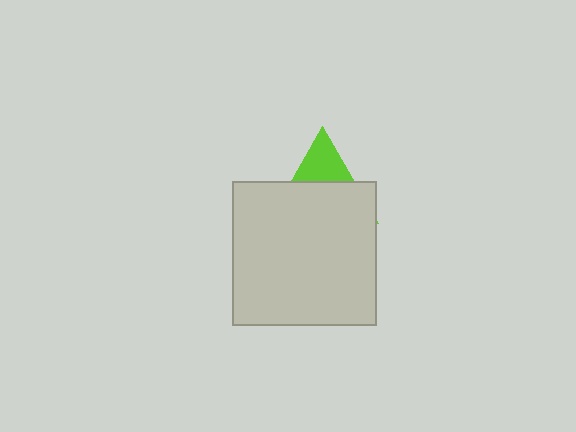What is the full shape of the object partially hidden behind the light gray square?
The partially hidden object is a lime triangle.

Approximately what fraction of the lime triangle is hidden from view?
Roughly 67% of the lime triangle is hidden behind the light gray square.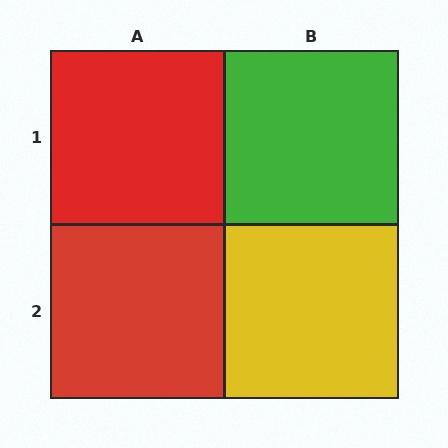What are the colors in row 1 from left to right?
Red, green.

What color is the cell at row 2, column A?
Red.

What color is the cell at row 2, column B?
Yellow.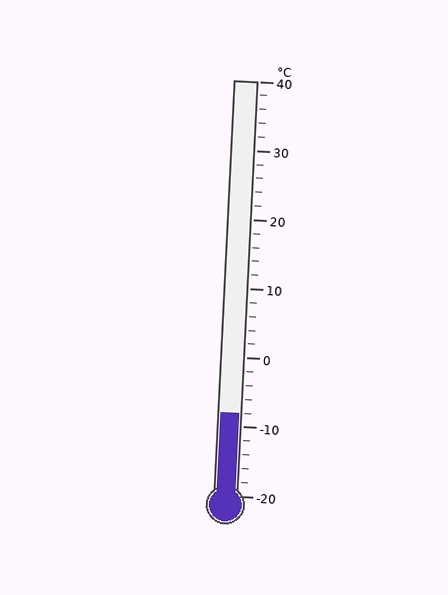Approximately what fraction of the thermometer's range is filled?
The thermometer is filled to approximately 20% of its range.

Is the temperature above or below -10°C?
The temperature is above -10°C.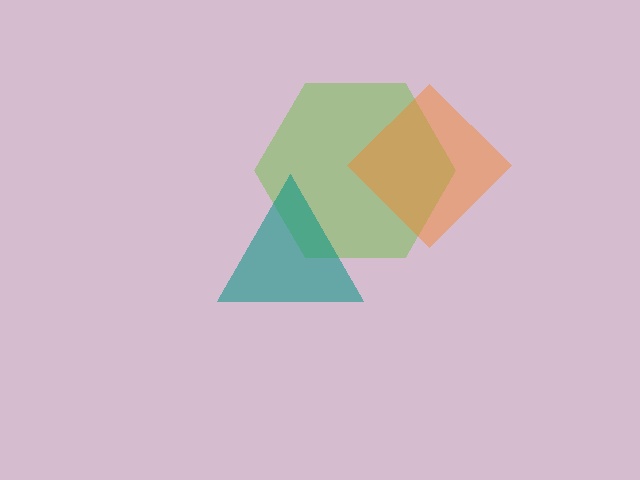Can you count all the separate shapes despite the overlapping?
Yes, there are 3 separate shapes.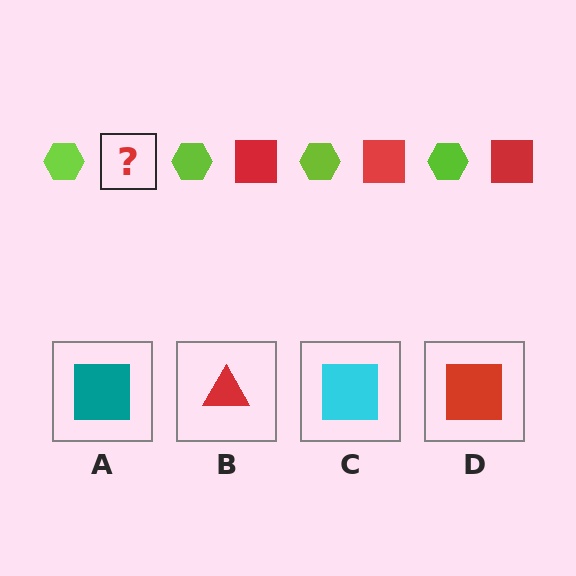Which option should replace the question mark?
Option D.